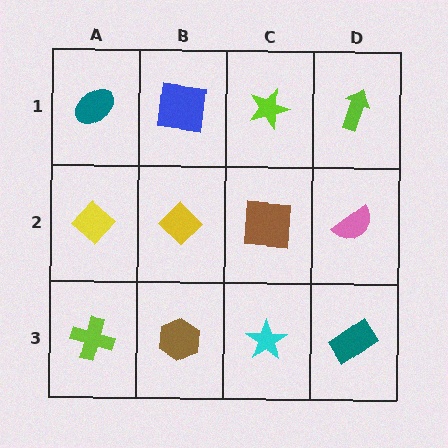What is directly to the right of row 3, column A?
A brown hexagon.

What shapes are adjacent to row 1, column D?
A pink semicircle (row 2, column D), a lime star (row 1, column C).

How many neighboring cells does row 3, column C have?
3.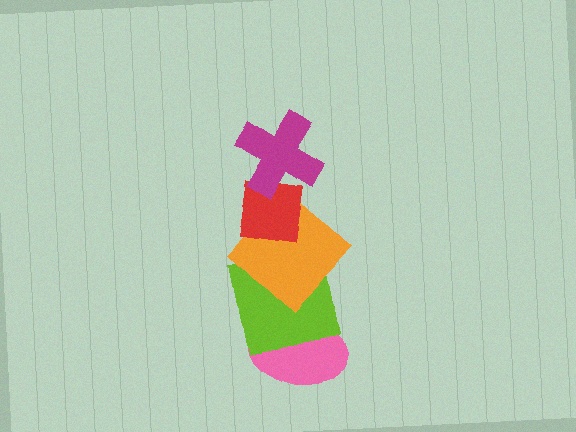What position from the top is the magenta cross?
The magenta cross is 1st from the top.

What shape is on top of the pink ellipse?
The lime square is on top of the pink ellipse.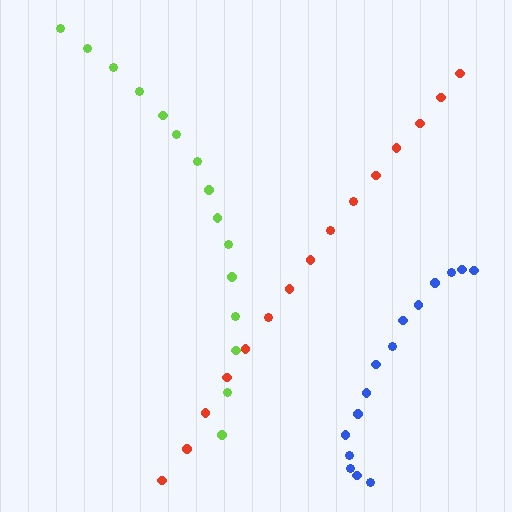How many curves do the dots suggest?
There are 3 distinct paths.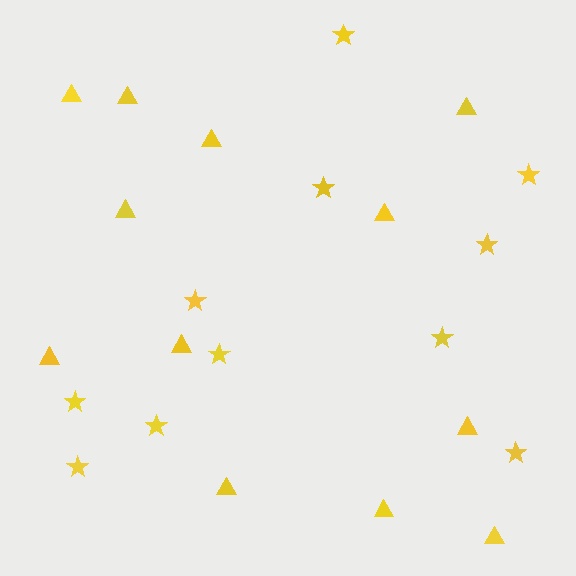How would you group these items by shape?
There are 2 groups: one group of stars (11) and one group of triangles (12).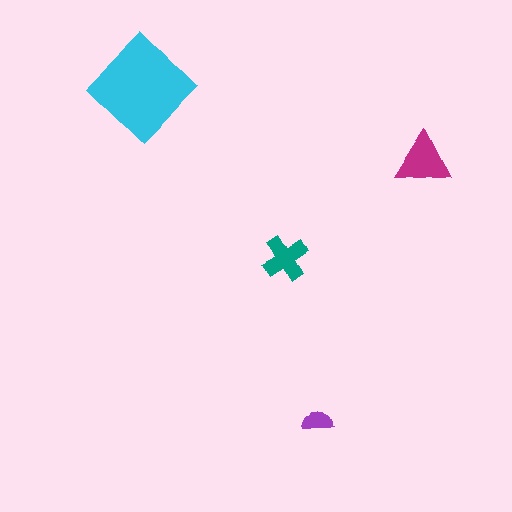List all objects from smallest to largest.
The purple semicircle, the teal cross, the magenta triangle, the cyan diamond.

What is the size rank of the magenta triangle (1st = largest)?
2nd.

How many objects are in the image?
There are 4 objects in the image.